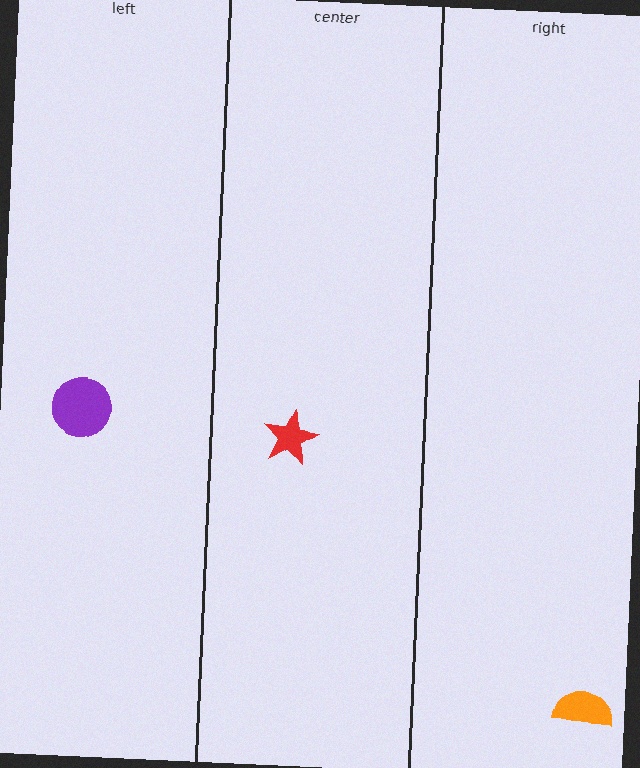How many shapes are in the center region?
1.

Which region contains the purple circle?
The left region.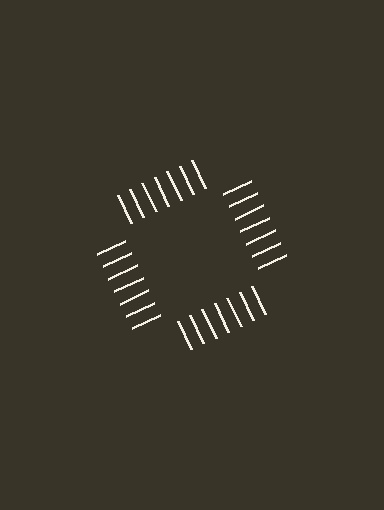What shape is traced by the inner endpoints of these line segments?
An illusory square — the line segments terminate on its edges but no continuous stroke is drawn.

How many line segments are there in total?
28 — 7 along each of the 4 edges.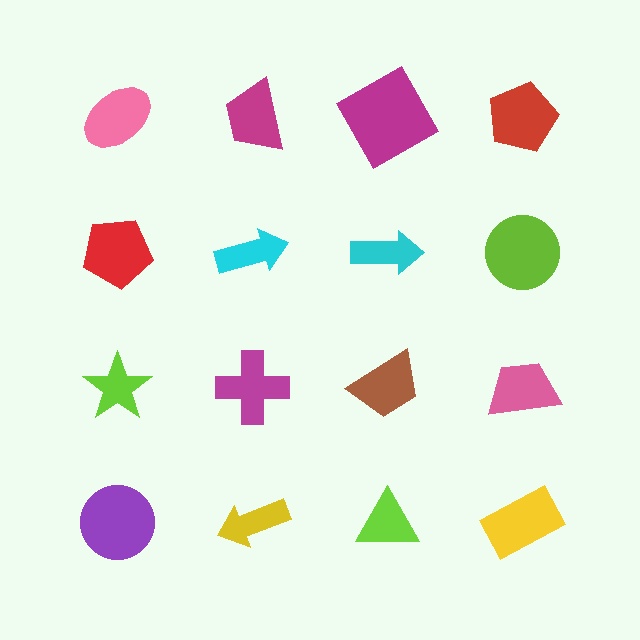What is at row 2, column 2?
A cyan arrow.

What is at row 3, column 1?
A lime star.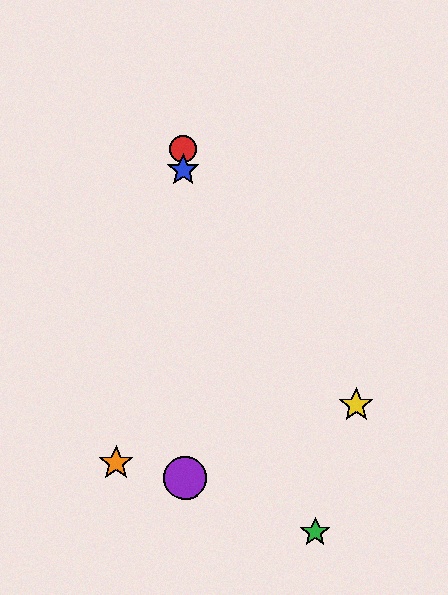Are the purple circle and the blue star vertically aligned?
Yes, both are at x≈185.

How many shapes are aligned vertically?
3 shapes (the red circle, the blue star, the purple circle) are aligned vertically.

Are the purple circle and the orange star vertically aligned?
No, the purple circle is at x≈185 and the orange star is at x≈116.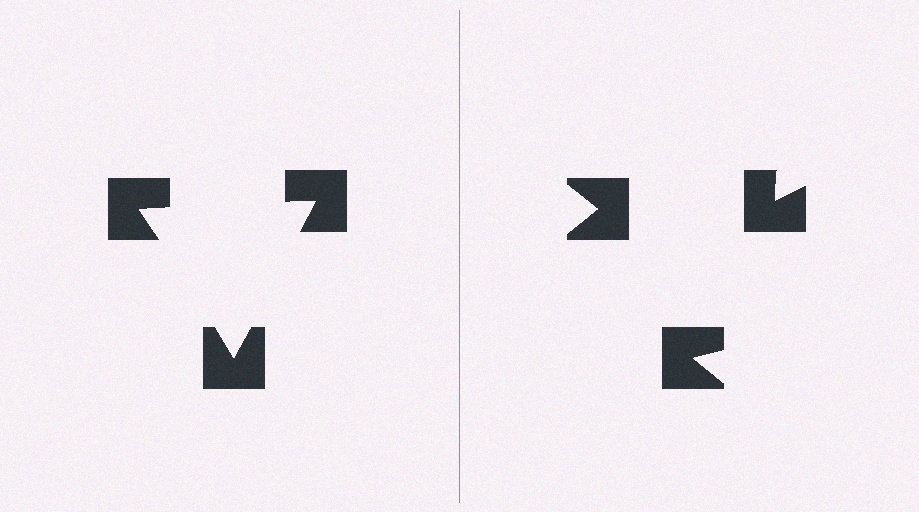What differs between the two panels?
The notched squares are positioned identically on both sides; only the wedge orientations differ. On the left they align to a triangle; on the right they are misaligned.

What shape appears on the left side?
An illusory triangle.